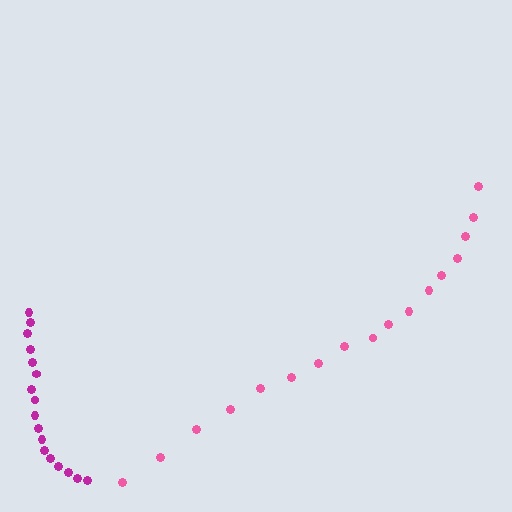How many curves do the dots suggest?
There are 2 distinct paths.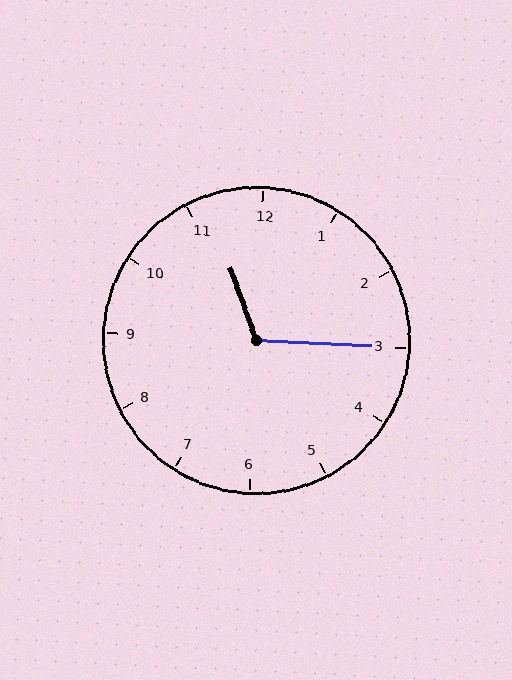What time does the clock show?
11:15.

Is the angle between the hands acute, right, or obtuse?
It is obtuse.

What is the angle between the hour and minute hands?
Approximately 112 degrees.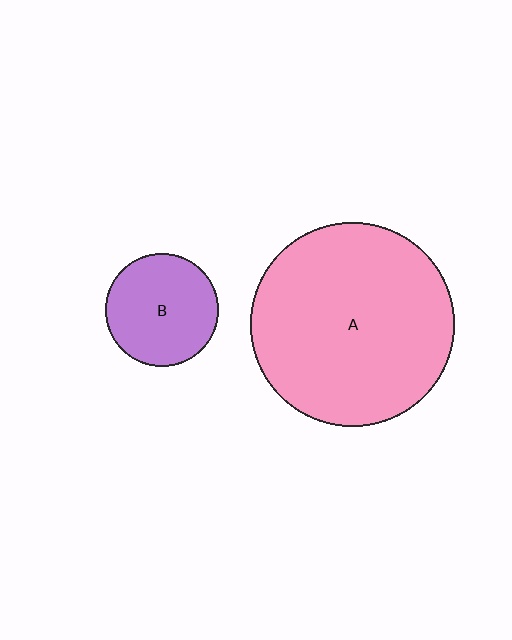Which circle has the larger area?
Circle A (pink).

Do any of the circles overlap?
No, none of the circles overlap.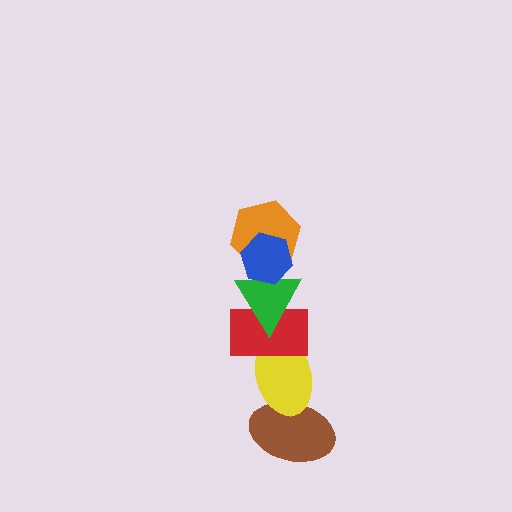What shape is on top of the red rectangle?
The green triangle is on top of the red rectangle.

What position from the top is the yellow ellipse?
The yellow ellipse is 5th from the top.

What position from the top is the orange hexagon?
The orange hexagon is 2nd from the top.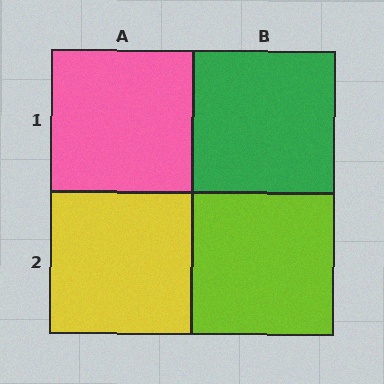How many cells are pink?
1 cell is pink.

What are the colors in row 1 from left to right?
Pink, green.